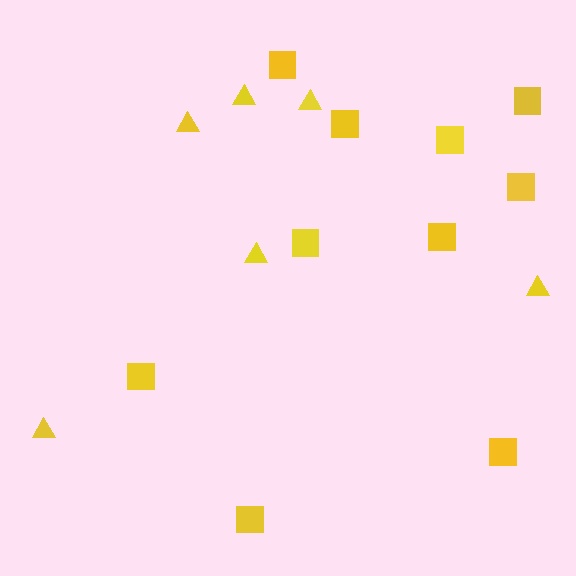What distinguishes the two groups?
There are 2 groups: one group of squares (10) and one group of triangles (6).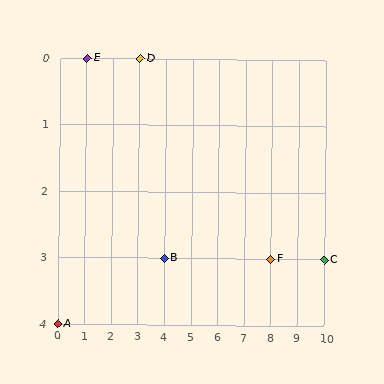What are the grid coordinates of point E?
Point E is at grid coordinates (1, 0).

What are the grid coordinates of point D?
Point D is at grid coordinates (3, 0).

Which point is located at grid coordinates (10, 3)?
Point C is at (10, 3).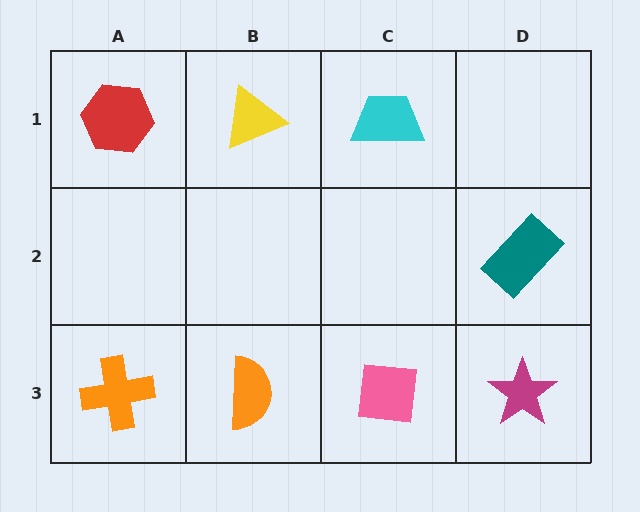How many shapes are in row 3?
4 shapes.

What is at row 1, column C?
A cyan trapezoid.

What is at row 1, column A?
A red hexagon.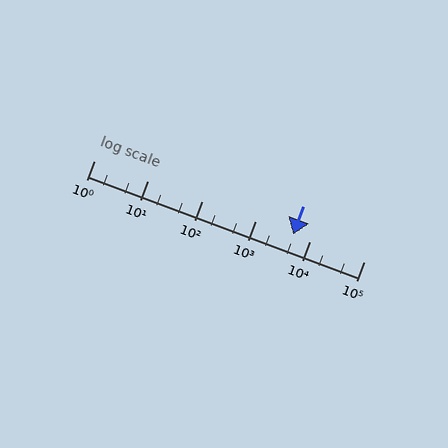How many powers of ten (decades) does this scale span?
The scale spans 5 decades, from 1 to 100000.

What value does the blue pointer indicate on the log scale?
The pointer indicates approximately 4900.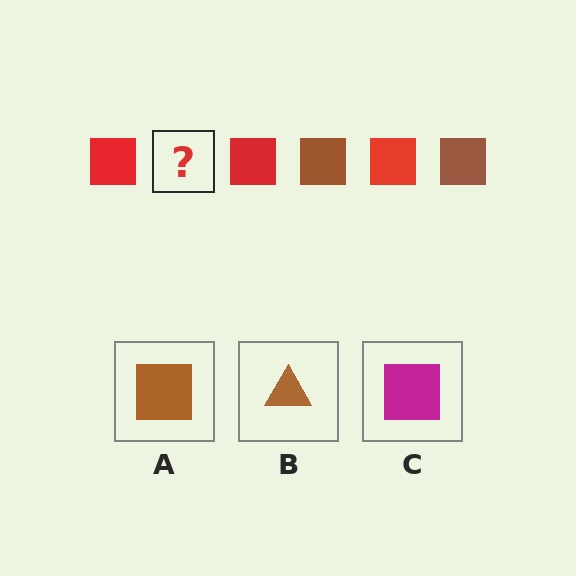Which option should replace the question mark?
Option A.